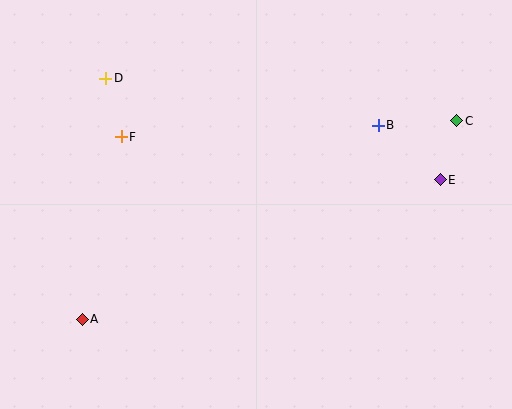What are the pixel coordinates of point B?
Point B is at (378, 125).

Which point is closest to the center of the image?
Point B at (378, 125) is closest to the center.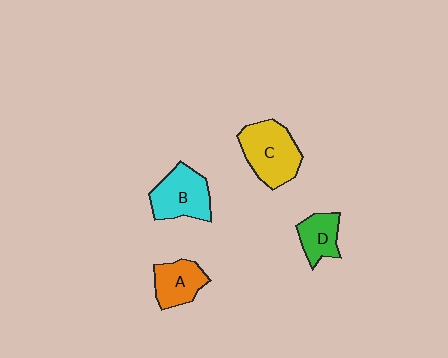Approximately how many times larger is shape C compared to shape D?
Approximately 1.7 times.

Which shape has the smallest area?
Shape D (green).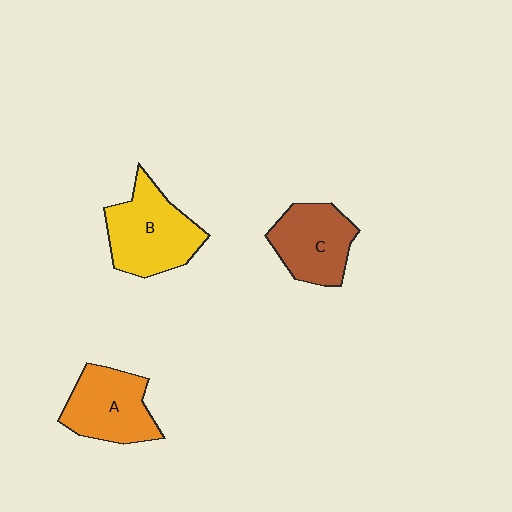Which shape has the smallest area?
Shape C (brown).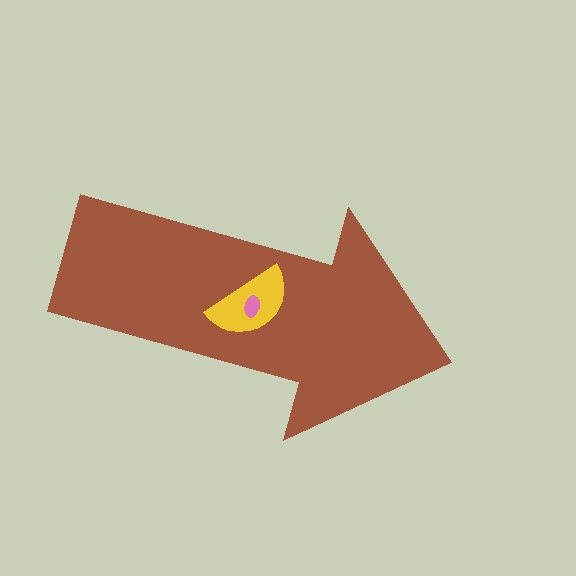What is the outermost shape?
The brown arrow.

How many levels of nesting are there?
3.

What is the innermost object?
The pink ellipse.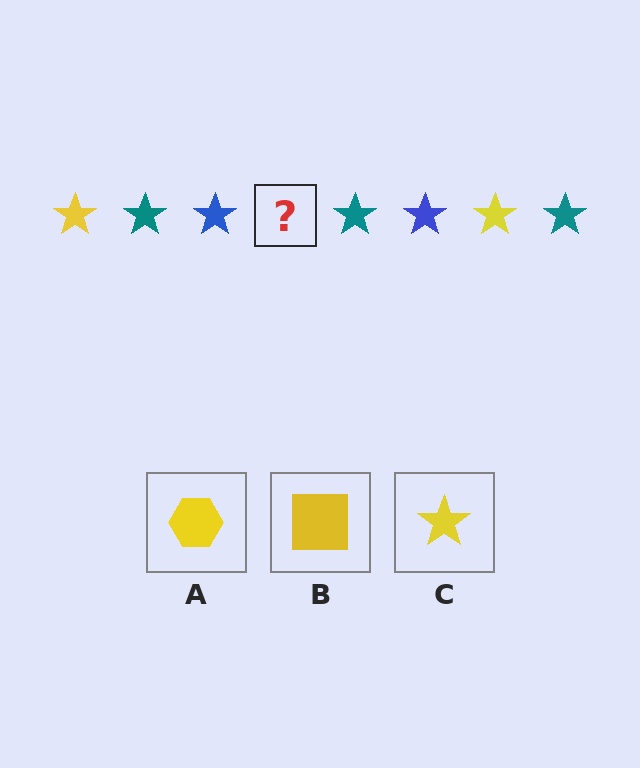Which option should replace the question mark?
Option C.